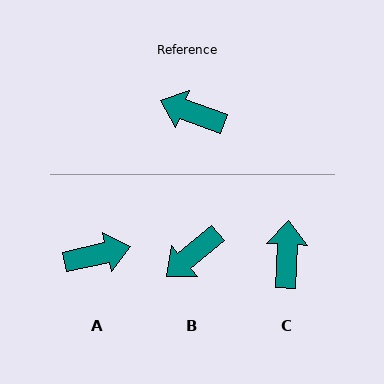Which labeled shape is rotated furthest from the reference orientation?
A, about 147 degrees away.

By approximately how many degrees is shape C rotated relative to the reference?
Approximately 72 degrees clockwise.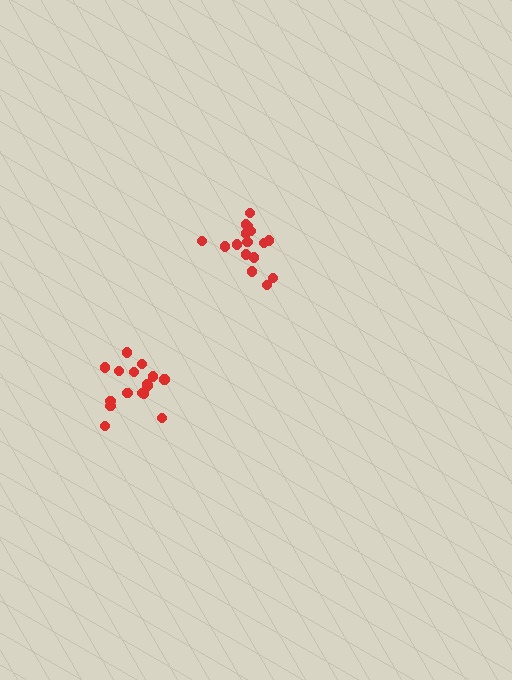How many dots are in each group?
Group 1: 16 dots, Group 2: 16 dots (32 total).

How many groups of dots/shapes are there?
There are 2 groups.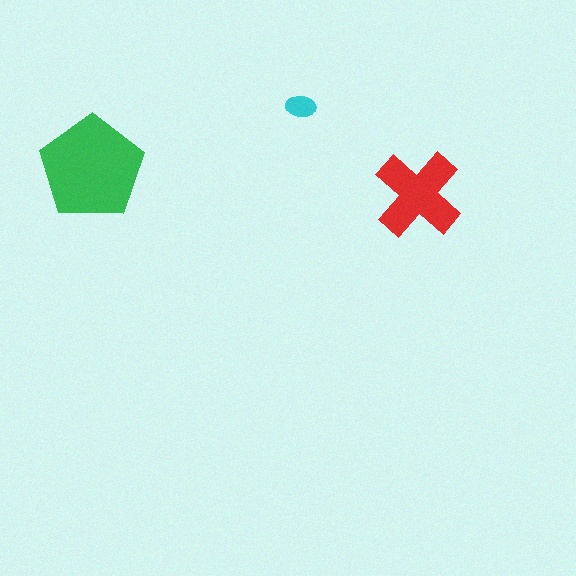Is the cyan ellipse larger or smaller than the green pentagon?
Smaller.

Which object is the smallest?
The cyan ellipse.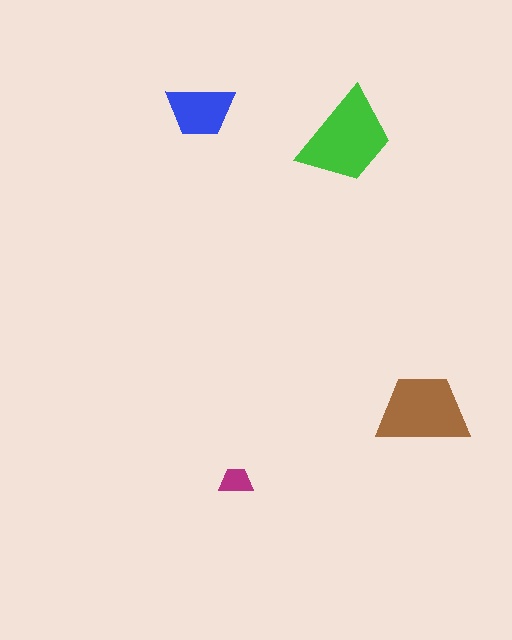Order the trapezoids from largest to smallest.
the green one, the brown one, the blue one, the magenta one.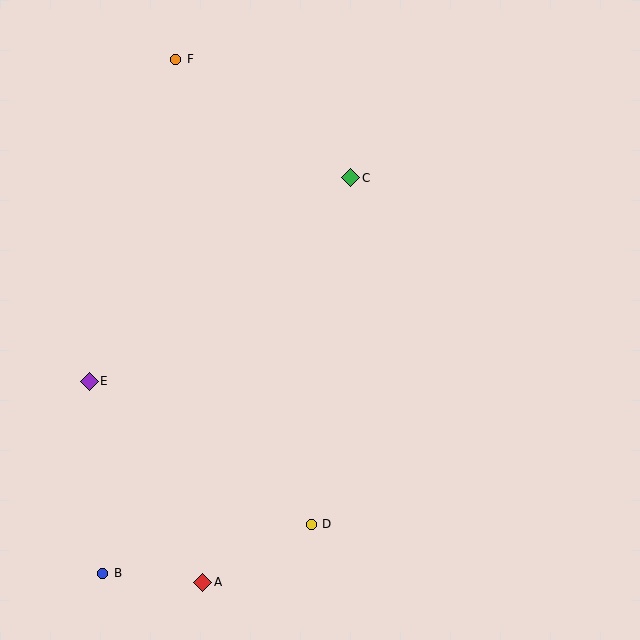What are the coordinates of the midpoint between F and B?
The midpoint between F and B is at (139, 316).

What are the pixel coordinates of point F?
Point F is at (176, 59).